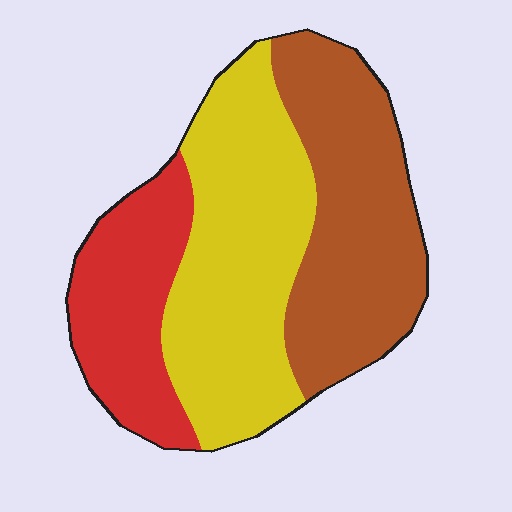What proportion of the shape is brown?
Brown takes up about three eighths (3/8) of the shape.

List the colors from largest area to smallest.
From largest to smallest: yellow, brown, red.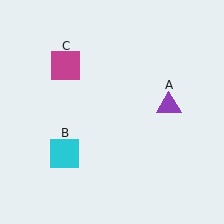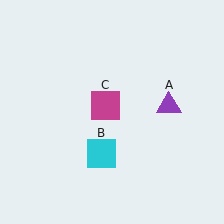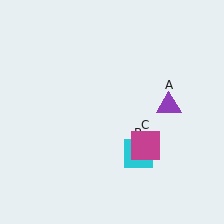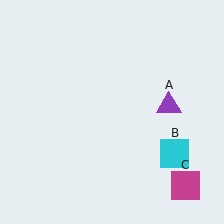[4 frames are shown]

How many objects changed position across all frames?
2 objects changed position: cyan square (object B), magenta square (object C).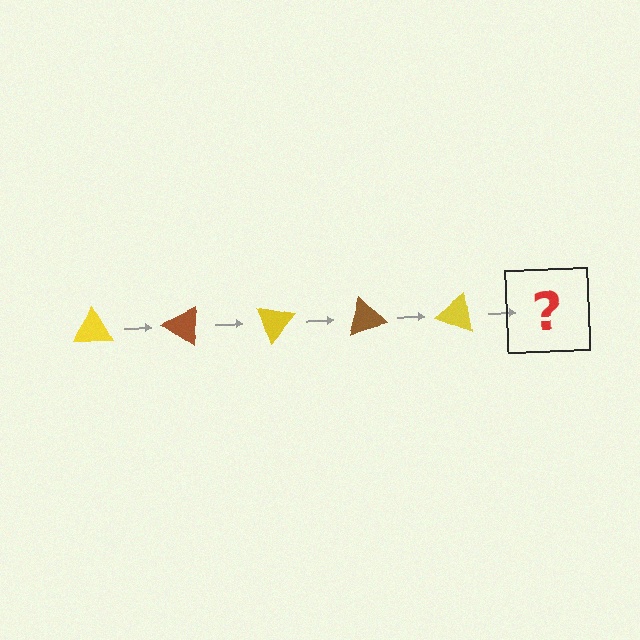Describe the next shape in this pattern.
It should be a brown triangle, rotated 175 degrees from the start.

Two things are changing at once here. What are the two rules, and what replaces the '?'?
The two rules are that it rotates 35 degrees each step and the color cycles through yellow and brown. The '?' should be a brown triangle, rotated 175 degrees from the start.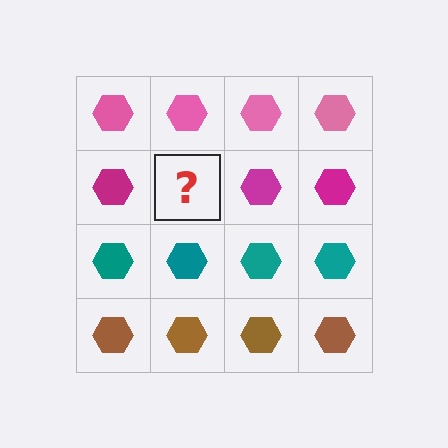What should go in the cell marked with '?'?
The missing cell should contain a magenta hexagon.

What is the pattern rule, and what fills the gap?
The rule is that each row has a consistent color. The gap should be filled with a magenta hexagon.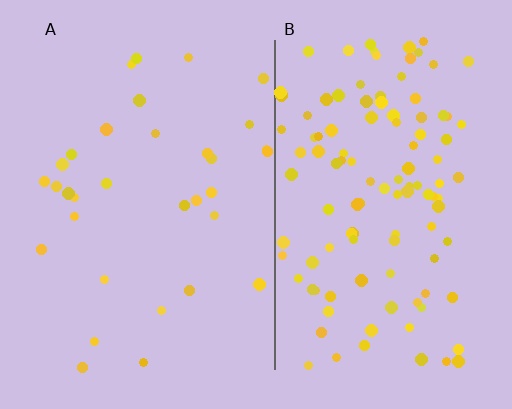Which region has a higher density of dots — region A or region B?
B (the right).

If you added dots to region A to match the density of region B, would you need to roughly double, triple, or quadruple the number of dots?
Approximately quadruple.